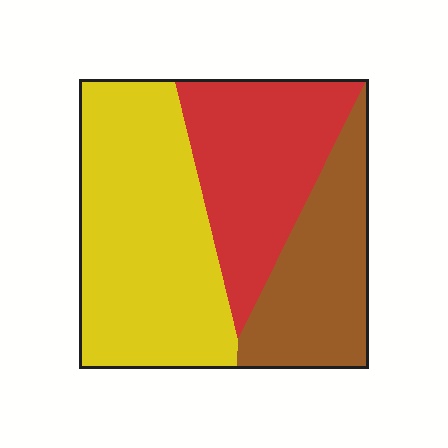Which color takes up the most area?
Yellow, at roughly 45%.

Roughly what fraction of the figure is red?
Red covers around 30% of the figure.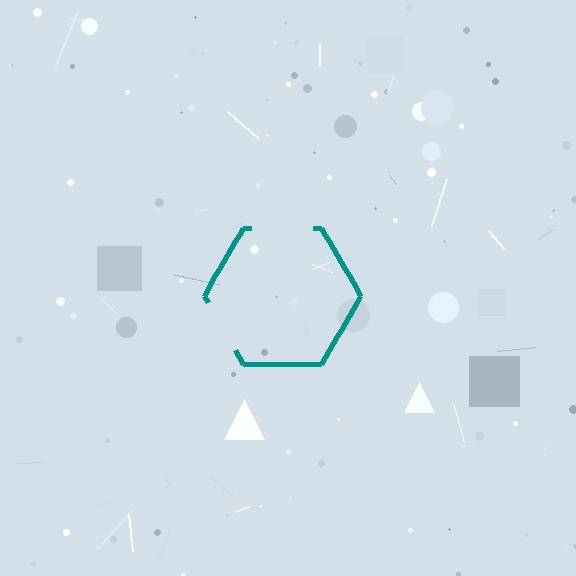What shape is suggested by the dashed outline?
The dashed outline suggests a hexagon.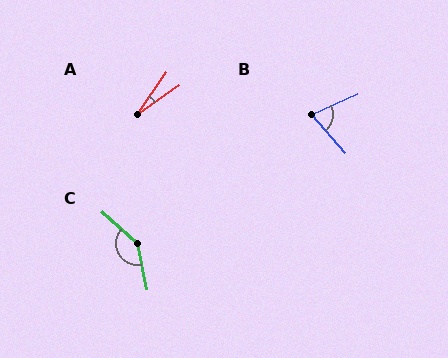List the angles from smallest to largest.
A (21°), B (74°), C (143°).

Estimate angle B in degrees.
Approximately 74 degrees.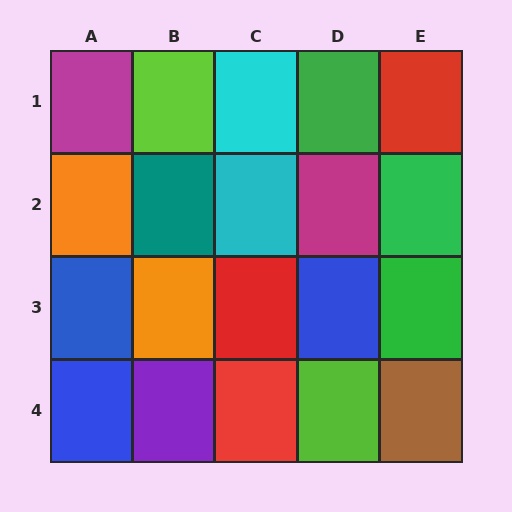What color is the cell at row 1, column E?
Red.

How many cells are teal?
1 cell is teal.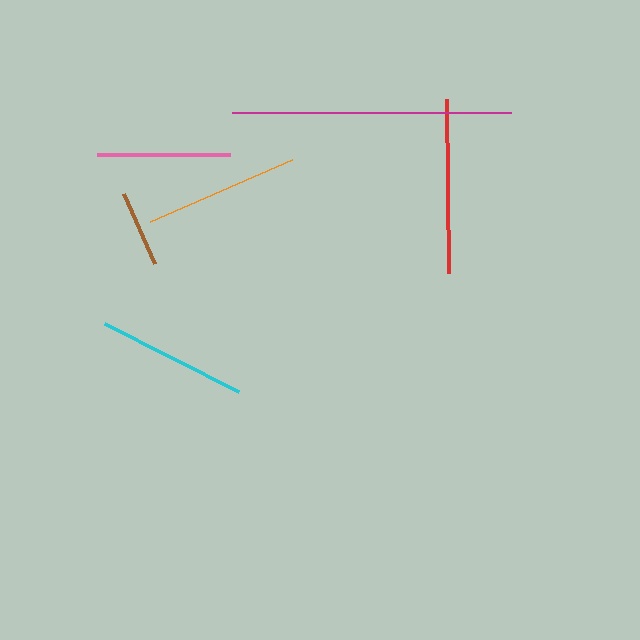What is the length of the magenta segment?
The magenta segment is approximately 280 pixels long.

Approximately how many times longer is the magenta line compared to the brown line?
The magenta line is approximately 3.6 times the length of the brown line.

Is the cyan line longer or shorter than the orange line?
The orange line is longer than the cyan line.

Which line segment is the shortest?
The brown line is the shortest at approximately 77 pixels.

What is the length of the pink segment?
The pink segment is approximately 133 pixels long.